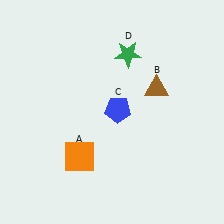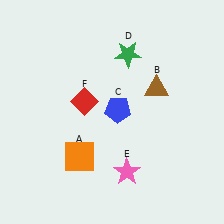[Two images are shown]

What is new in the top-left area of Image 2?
A red diamond (F) was added in the top-left area of Image 2.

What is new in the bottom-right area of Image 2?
A pink star (E) was added in the bottom-right area of Image 2.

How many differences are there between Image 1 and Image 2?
There are 2 differences between the two images.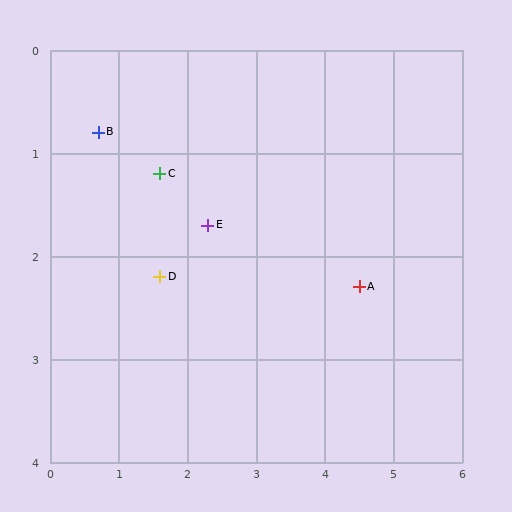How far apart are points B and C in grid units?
Points B and C are about 1.0 grid units apart.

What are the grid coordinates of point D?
Point D is at approximately (1.6, 2.2).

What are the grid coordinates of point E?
Point E is at approximately (2.3, 1.7).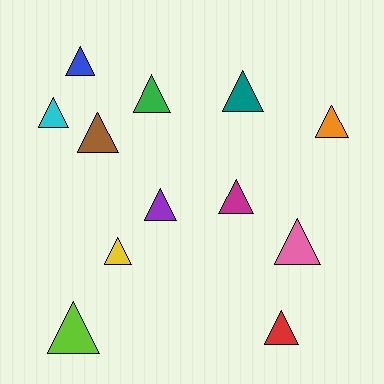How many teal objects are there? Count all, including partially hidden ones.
There is 1 teal object.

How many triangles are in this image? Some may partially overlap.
There are 12 triangles.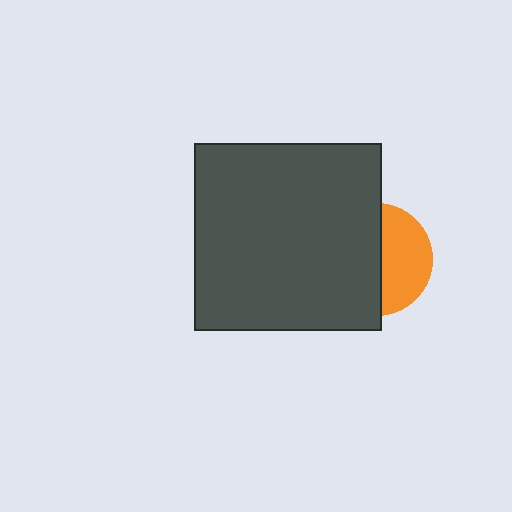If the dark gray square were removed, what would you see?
You would see the complete orange circle.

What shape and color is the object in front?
The object in front is a dark gray square.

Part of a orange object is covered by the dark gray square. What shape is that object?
It is a circle.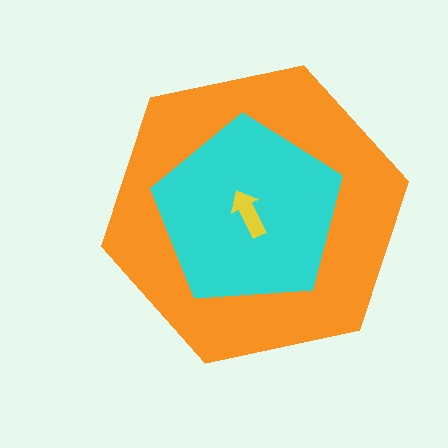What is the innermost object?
The yellow arrow.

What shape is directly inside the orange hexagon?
The cyan pentagon.